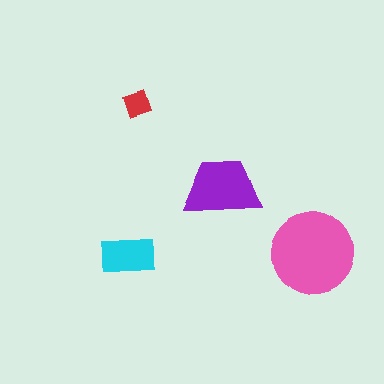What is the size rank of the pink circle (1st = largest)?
1st.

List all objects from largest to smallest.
The pink circle, the purple trapezoid, the cyan rectangle, the red diamond.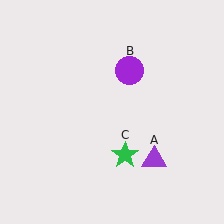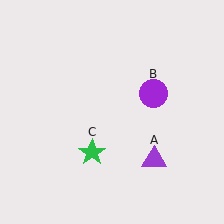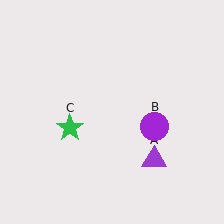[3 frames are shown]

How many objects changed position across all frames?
2 objects changed position: purple circle (object B), green star (object C).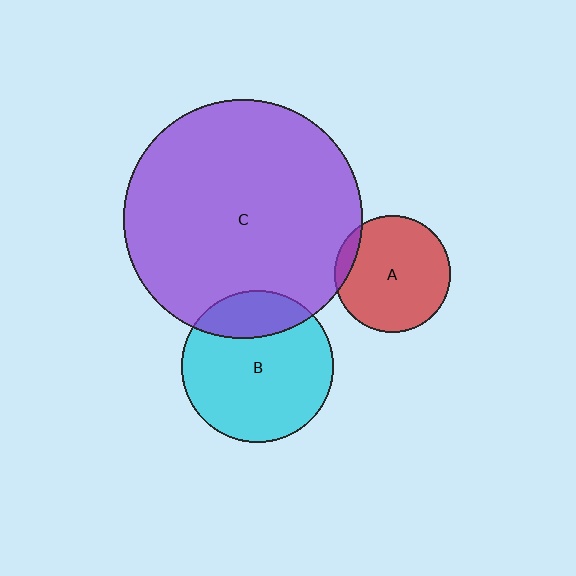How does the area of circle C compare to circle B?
Approximately 2.5 times.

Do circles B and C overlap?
Yes.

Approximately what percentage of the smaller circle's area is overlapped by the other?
Approximately 20%.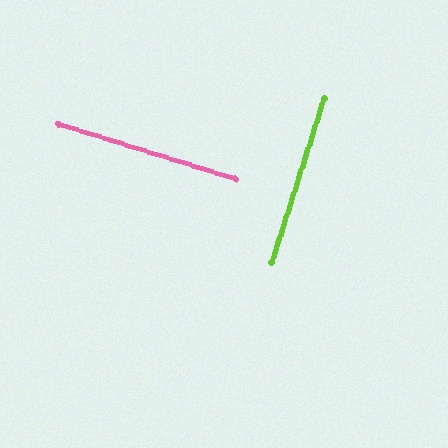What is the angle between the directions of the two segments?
Approximately 89 degrees.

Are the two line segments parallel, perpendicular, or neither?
Perpendicular — they meet at approximately 89°.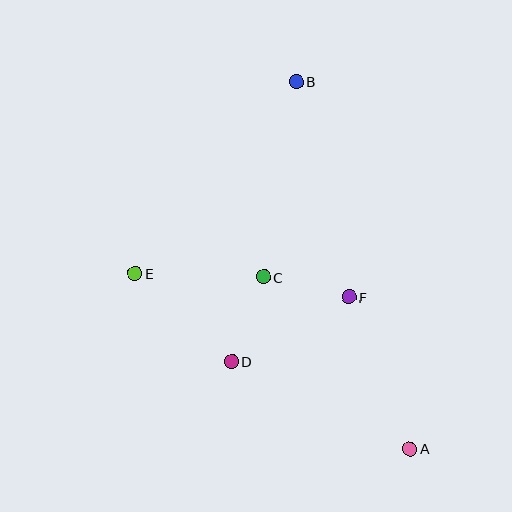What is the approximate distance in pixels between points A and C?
The distance between A and C is approximately 225 pixels.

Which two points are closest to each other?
Points C and F are closest to each other.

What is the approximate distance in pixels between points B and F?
The distance between B and F is approximately 222 pixels.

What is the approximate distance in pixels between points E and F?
The distance between E and F is approximately 215 pixels.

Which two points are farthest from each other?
Points A and B are farthest from each other.